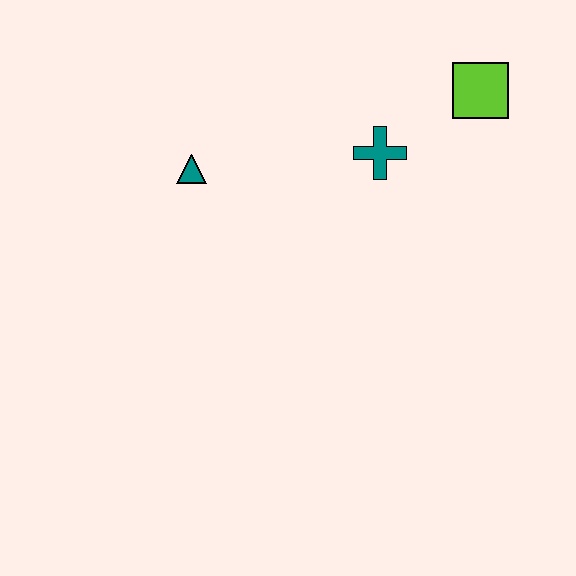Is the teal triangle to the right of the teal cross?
No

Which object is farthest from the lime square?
The teal triangle is farthest from the lime square.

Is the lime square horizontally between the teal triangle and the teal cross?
No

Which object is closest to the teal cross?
The lime square is closest to the teal cross.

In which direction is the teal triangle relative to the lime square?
The teal triangle is to the left of the lime square.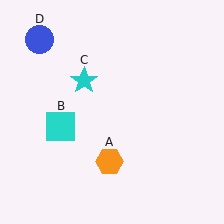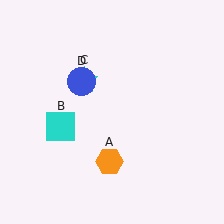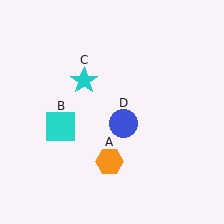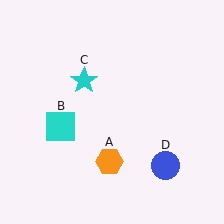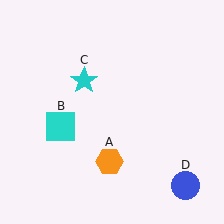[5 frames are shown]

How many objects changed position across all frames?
1 object changed position: blue circle (object D).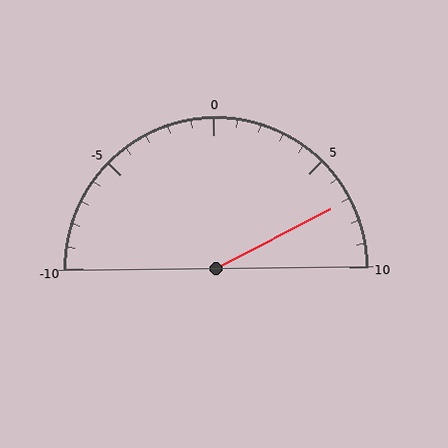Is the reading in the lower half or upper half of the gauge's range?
The reading is in the upper half of the range (-10 to 10).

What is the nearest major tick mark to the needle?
The nearest major tick mark is 5.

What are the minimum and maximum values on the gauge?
The gauge ranges from -10 to 10.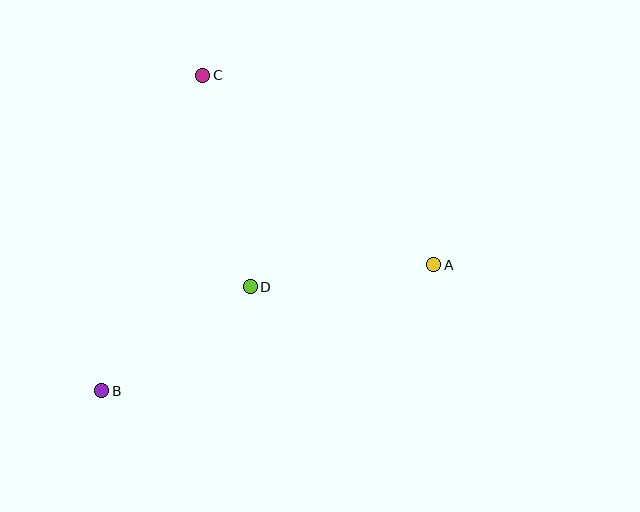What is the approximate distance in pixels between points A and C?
The distance between A and C is approximately 299 pixels.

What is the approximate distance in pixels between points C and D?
The distance between C and D is approximately 216 pixels.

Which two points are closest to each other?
Points B and D are closest to each other.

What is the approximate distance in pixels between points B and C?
The distance between B and C is approximately 331 pixels.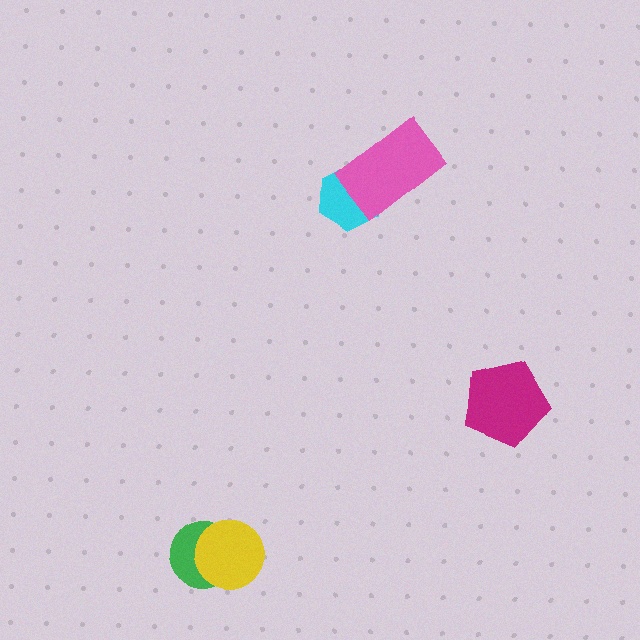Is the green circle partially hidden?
Yes, it is partially covered by another shape.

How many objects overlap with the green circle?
1 object overlaps with the green circle.